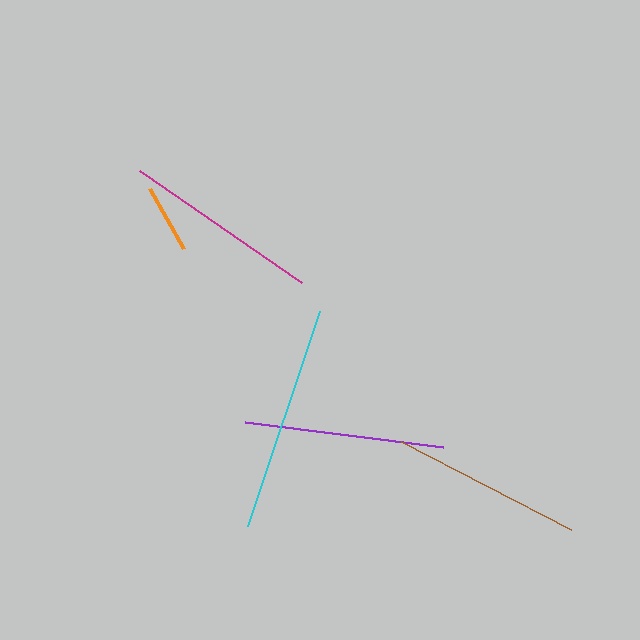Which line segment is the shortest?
The orange line is the shortest at approximately 68 pixels.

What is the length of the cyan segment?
The cyan segment is approximately 227 pixels long.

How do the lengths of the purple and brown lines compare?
The purple and brown lines are approximately the same length.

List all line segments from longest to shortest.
From longest to shortest: cyan, purple, magenta, brown, orange.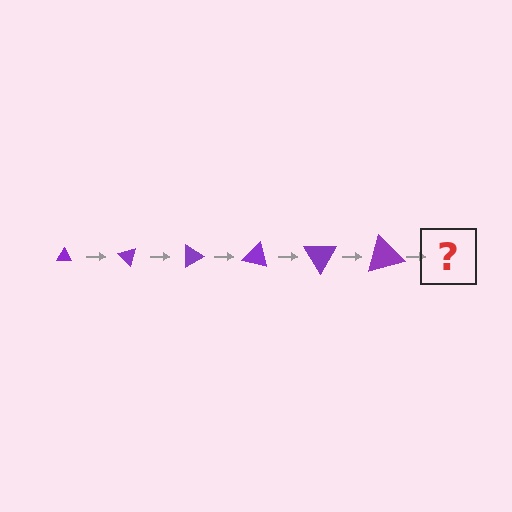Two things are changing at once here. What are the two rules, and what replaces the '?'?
The two rules are that the triangle grows larger each step and it rotates 45 degrees each step. The '?' should be a triangle, larger than the previous one and rotated 270 degrees from the start.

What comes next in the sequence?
The next element should be a triangle, larger than the previous one and rotated 270 degrees from the start.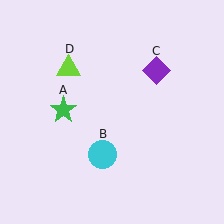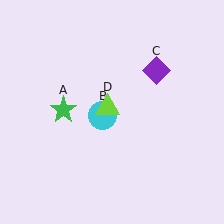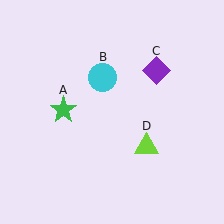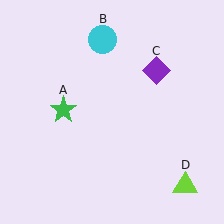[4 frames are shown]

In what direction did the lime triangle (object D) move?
The lime triangle (object D) moved down and to the right.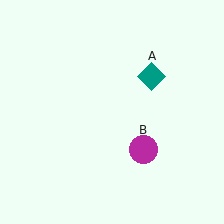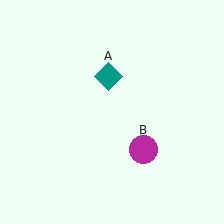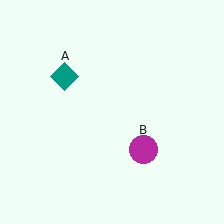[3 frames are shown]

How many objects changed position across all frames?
1 object changed position: teal diamond (object A).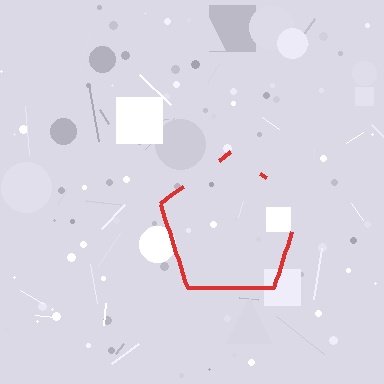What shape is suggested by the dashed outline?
The dashed outline suggests a pentagon.